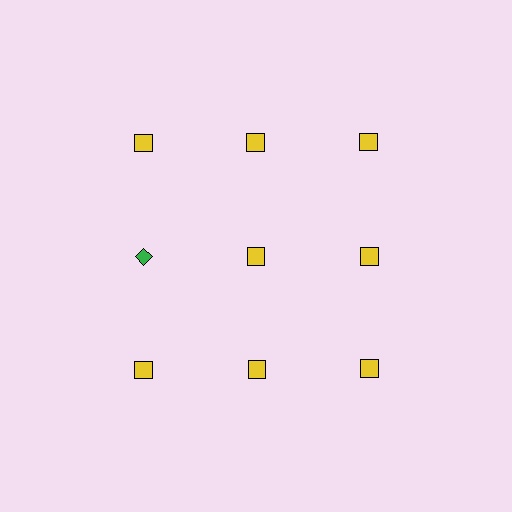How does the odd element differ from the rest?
It differs in both color (green instead of yellow) and shape (diamond instead of square).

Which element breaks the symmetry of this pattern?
The green diamond in the second row, leftmost column breaks the symmetry. All other shapes are yellow squares.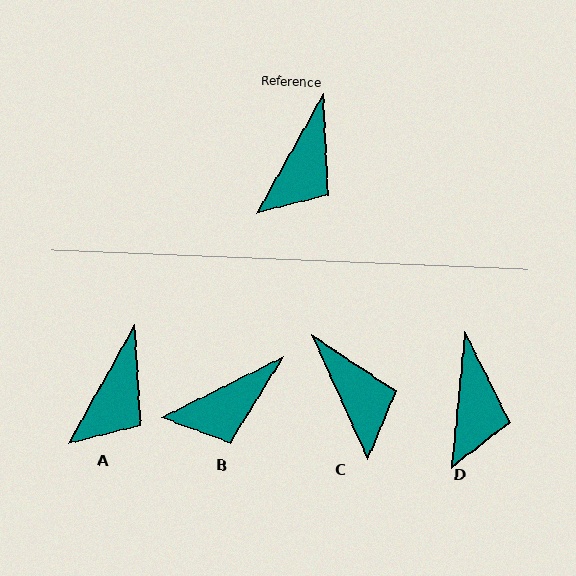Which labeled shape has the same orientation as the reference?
A.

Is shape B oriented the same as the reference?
No, it is off by about 34 degrees.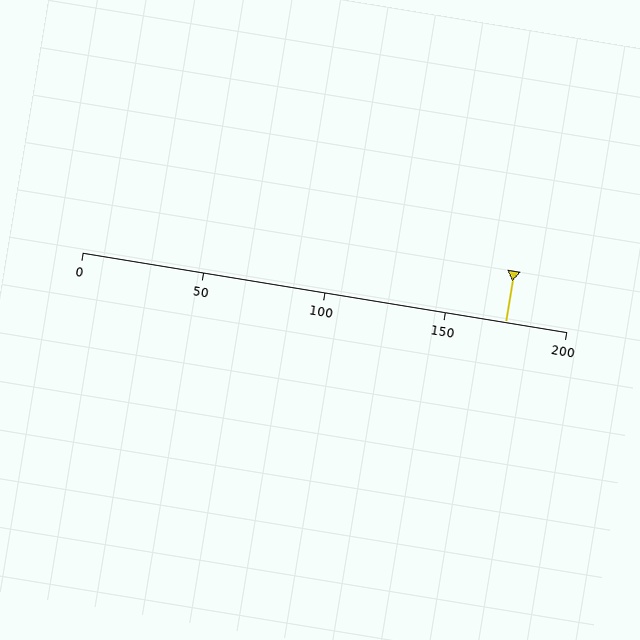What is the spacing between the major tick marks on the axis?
The major ticks are spaced 50 apart.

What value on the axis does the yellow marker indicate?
The marker indicates approximately 175.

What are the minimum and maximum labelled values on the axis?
The axis runs from 0 to 200.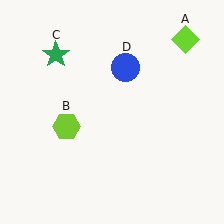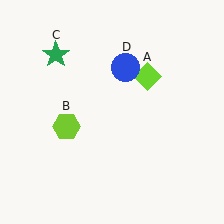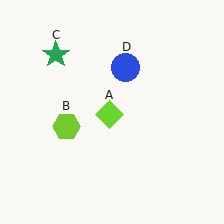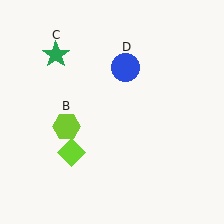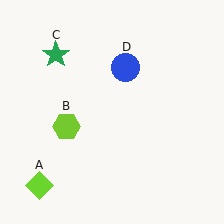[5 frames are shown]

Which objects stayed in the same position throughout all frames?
Lime hexagon (object B) and green star (object C) and blue circle (object D) remained stationary.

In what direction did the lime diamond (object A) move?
The lime diamond (object A) moved down and to the left.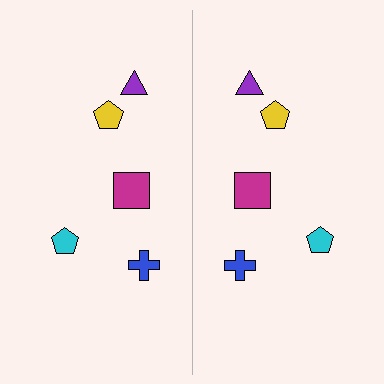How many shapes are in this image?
There are 10 shapes in this image.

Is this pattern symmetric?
Yes, this pattern has bilateral (reflection) symmetry.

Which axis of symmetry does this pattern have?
The pattern has a vertical axis of symmetry running through the center of the image.